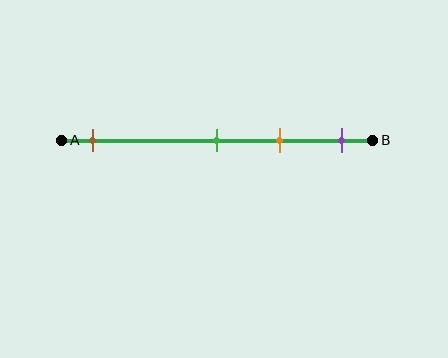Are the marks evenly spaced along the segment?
No, the marks are not evenly spaced.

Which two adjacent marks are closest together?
The green and orange marks are the closest adjacent pair.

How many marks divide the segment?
There are 4 marks dividing the segment.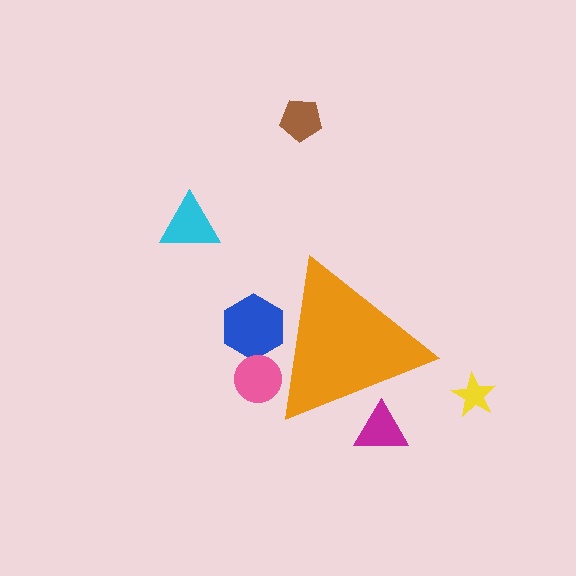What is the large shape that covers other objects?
An orange triangle.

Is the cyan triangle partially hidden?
No, the cyan triangle is fully visible.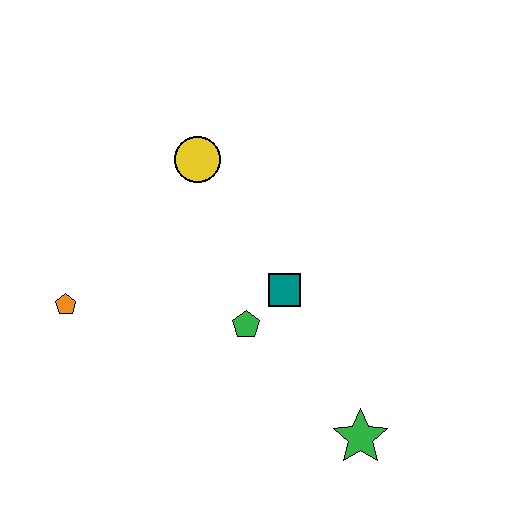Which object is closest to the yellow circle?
The teal square is closest to the yellow circle.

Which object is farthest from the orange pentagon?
The green star is farthest from the orange pentagon.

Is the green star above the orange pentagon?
No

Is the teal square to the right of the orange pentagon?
Yes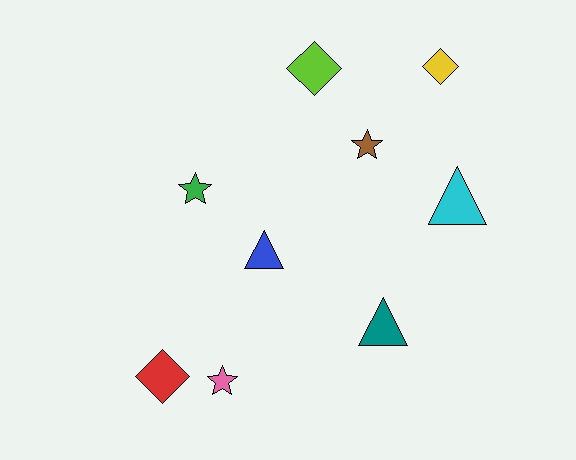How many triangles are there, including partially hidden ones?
There are 3 triangles.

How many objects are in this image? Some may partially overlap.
There are 9 objects.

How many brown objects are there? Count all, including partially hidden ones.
There is 1 brown object.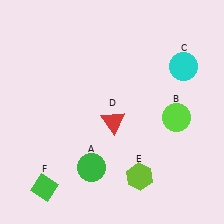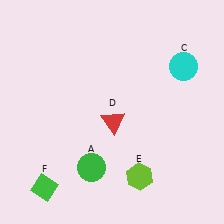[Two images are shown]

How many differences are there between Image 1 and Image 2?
There is 1 difference between the two images.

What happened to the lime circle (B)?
The lime circle (B) was removed in Image 2. It was in the bottom-right area of Image 1.